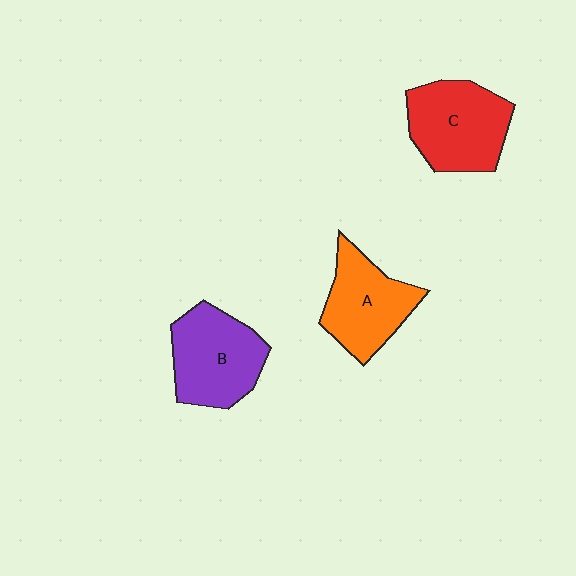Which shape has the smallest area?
Shape A (orange).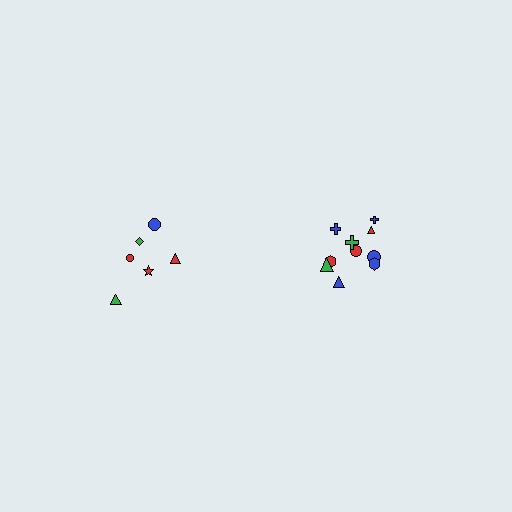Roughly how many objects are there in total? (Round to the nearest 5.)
Roughly 15 objects in total.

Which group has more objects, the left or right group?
The right group.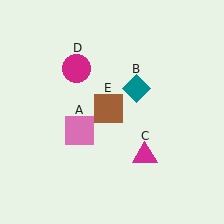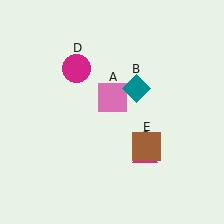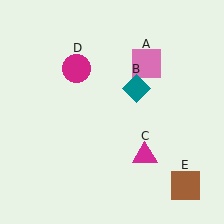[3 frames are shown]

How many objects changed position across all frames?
2 objects changed position: pink square (object A), brown square (object E).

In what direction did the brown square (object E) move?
The brown square (object E) moved down and to the right.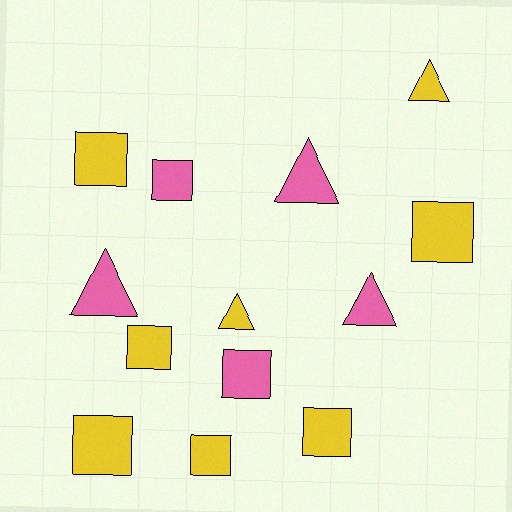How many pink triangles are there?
There are 3 pink triangles.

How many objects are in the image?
There are 13 objects.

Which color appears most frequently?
Yellow, with 8 objects.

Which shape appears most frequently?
Square, with 8 objects.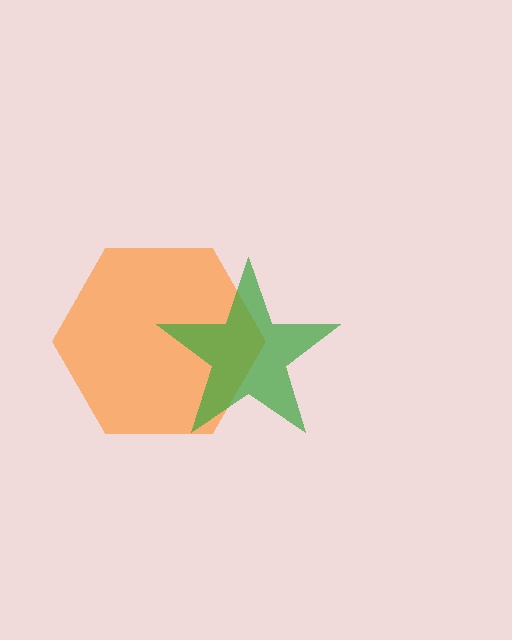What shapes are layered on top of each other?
The layered shapes are: an orange hexagon, a green star.